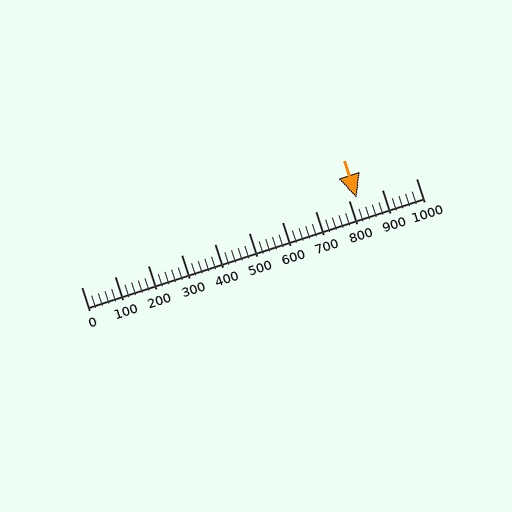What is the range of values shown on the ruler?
The ruler shows values from 0 to 1000.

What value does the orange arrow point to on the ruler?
The orange arrow points to approximately 824.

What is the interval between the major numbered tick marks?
The major tick marks are spaced 100 units apart.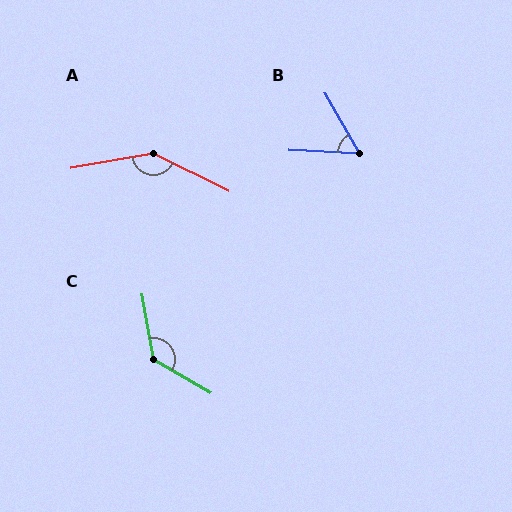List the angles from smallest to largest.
B (58°), C (130°), A (143°).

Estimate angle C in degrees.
Approximately 130 degrees.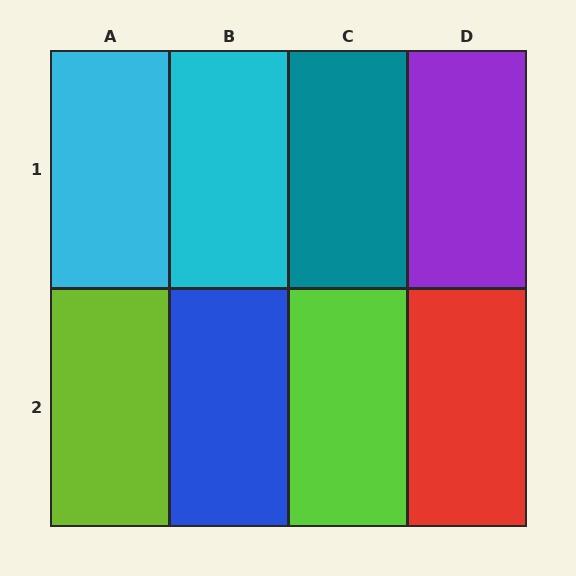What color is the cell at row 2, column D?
Red.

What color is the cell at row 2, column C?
Lime.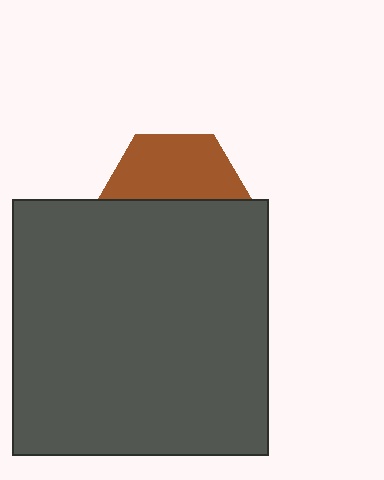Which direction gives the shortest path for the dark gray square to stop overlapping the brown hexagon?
Moving down gives the shortest separation.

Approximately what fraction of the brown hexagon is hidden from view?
Roughly 53% of the brown hexagon is hidden behind the dark gray square.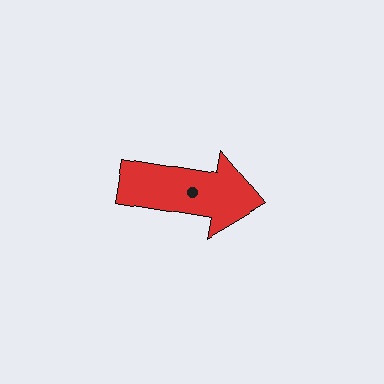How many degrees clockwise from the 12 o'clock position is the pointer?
Approximately 99 degrees.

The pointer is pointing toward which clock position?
Roughly 3 o'clock.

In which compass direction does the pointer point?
East.